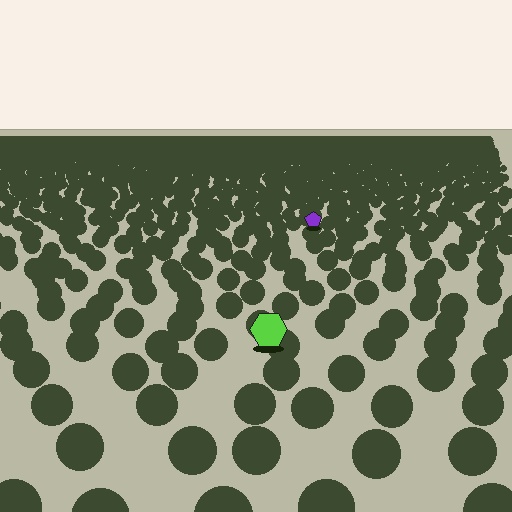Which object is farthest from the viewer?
The purple pentagon is farthest from the viewer. It appears smaller and the ground texture around it is denser.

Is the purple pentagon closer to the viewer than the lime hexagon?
No. The lime hexagon is closer — you can tell from the texture gradient: the ground texture is coarser near it.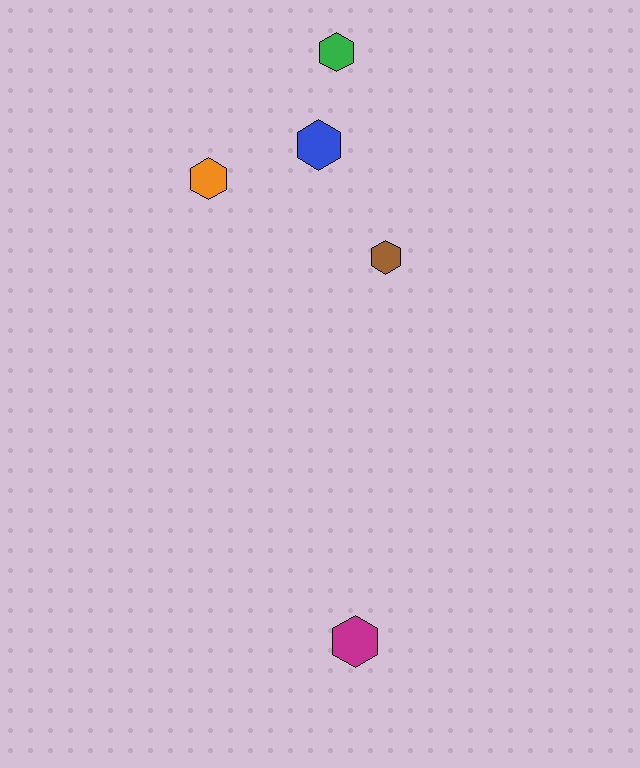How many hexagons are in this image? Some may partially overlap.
There are 5 hexagons.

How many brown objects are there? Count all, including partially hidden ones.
There is 1 brown object.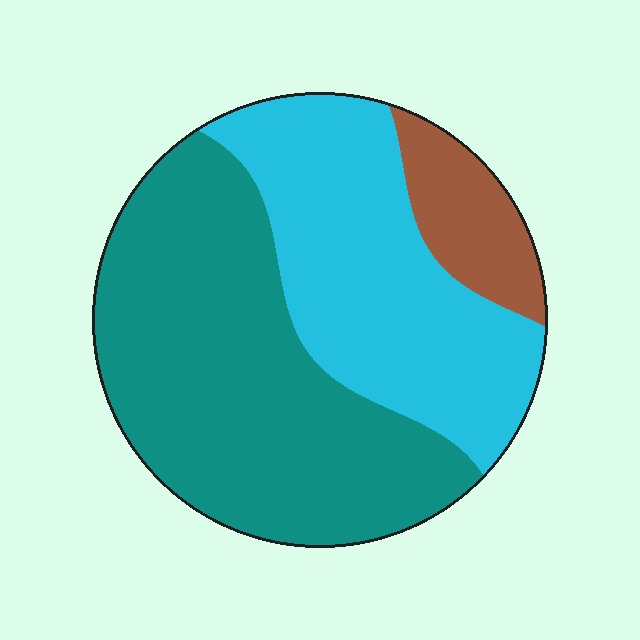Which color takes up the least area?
Brown, at roughly 10%.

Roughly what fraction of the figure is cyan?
Cyan takes up between a third and a half of the figure.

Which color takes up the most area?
Teal, at roughly 50%.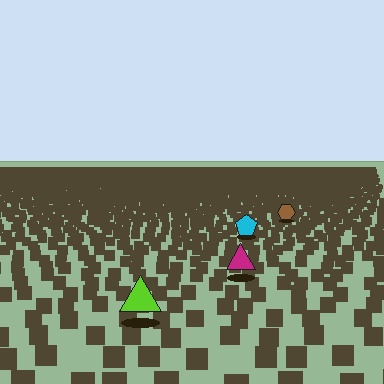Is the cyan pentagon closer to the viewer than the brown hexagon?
Yes. The cyan pentagon is closer — you can tell from the texture gradient: the ground texture is coarser near it.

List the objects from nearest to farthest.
From nearest to farthest: the lime triangle, the magenta triangle, the cyan pentagon, the brown hexagon.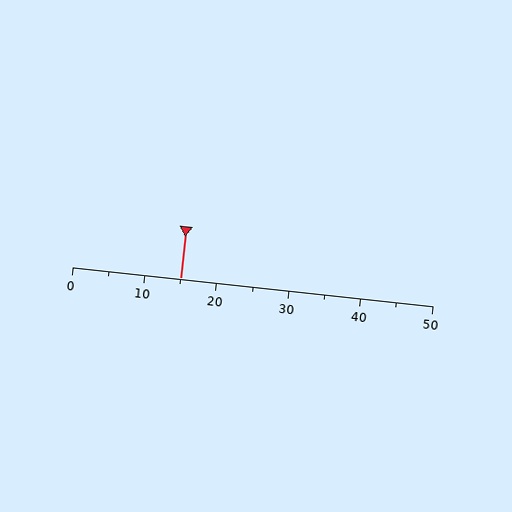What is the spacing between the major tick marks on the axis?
The major ticks are spaced 10 apart.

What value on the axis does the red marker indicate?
The marker indicates approximately 15.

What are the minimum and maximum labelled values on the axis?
The axis runs from 0 to 50.